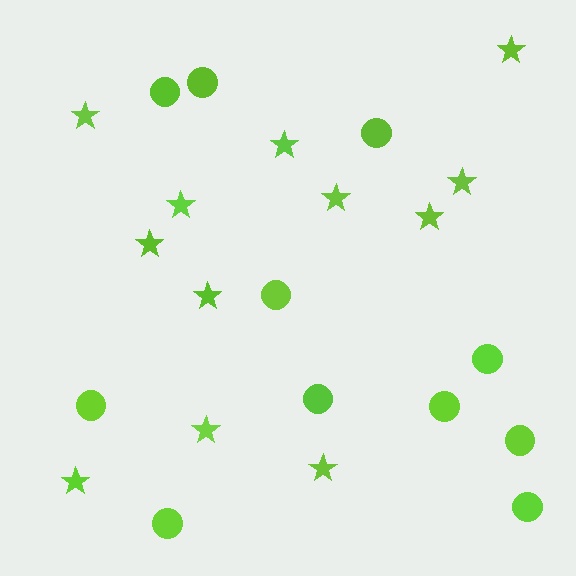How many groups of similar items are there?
There are 2 groups: one group of stars (12) and one group of circles (11).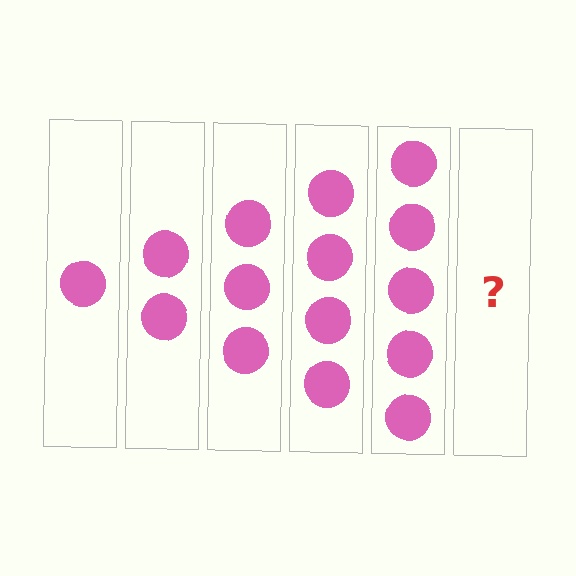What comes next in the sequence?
The next element should be 6 circles.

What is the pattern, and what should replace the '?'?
The pattern is that each step adds one more circle. The '?' should be 6 circles.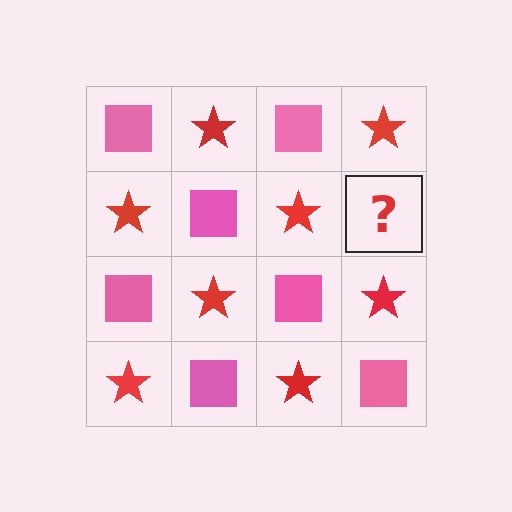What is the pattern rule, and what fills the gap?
The rule is that it alternates pink square and red star in a checkerboard pattern. The gap should be filled with a pink square.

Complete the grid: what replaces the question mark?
The question mark should be replaced with a pink square.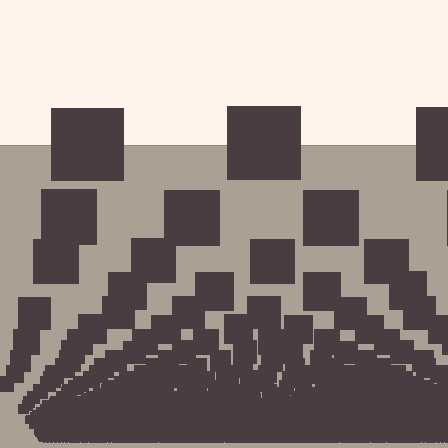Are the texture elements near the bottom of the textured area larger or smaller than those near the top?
Smaller. The gradient is inverted — elements near the bottom are smaller and denser.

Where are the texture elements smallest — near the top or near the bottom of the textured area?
Near the bottom.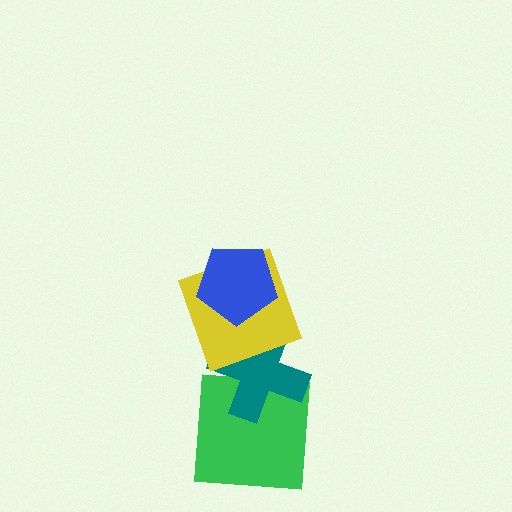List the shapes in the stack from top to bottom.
From top to bottom: the blue pentagon, the yellow square, the teal cross, the green square.